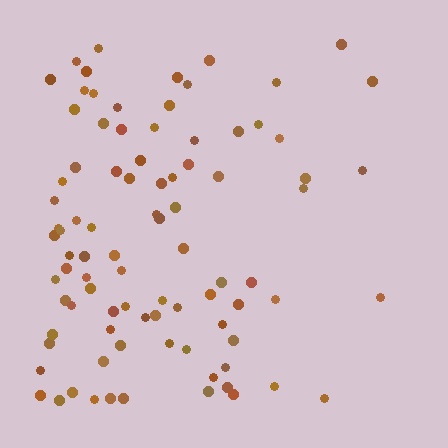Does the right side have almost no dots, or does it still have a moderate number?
Still a moderate number, just noticeably fewer than the left.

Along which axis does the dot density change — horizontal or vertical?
Horizontal.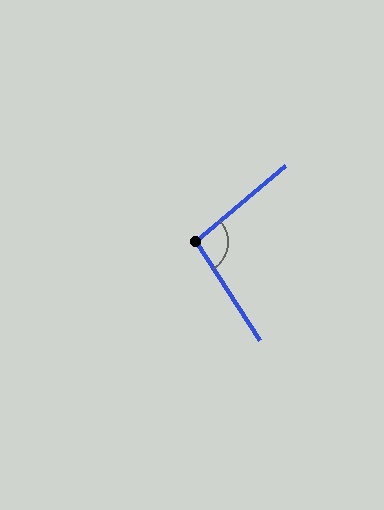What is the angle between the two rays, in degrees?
Approximately 97 degrees.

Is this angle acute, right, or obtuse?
It is obtuse.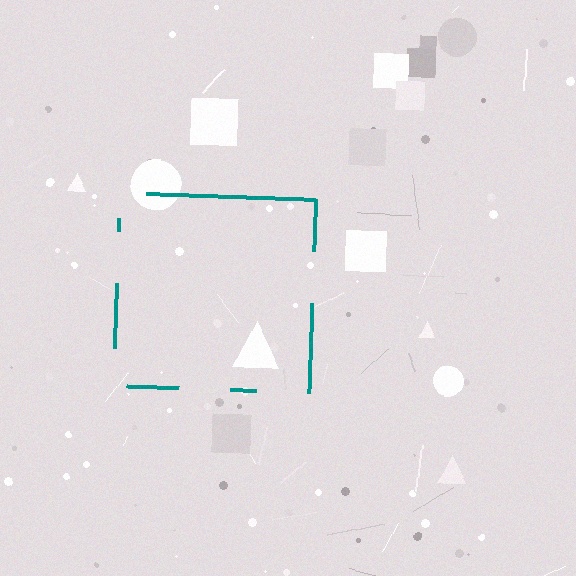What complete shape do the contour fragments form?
The contour fragments form a square.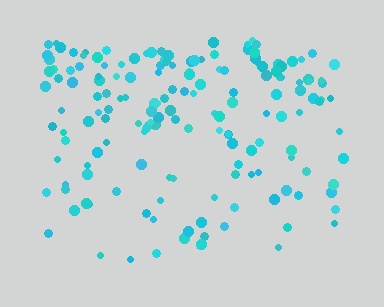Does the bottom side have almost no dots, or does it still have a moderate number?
Still a moderate number, just noticeably fewer than the top.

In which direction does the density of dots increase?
From bottom to top, with the top side densest.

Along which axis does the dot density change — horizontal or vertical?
Vertical.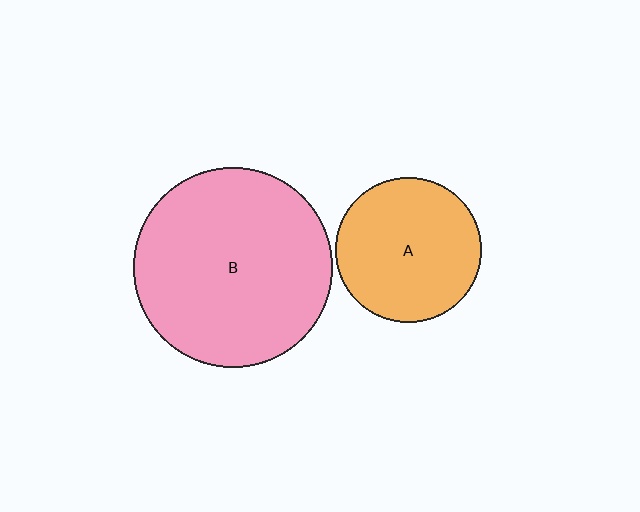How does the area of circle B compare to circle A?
Approximately 1.9 times.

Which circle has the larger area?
Circle B (pink).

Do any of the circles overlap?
No, none of the circles overlap.